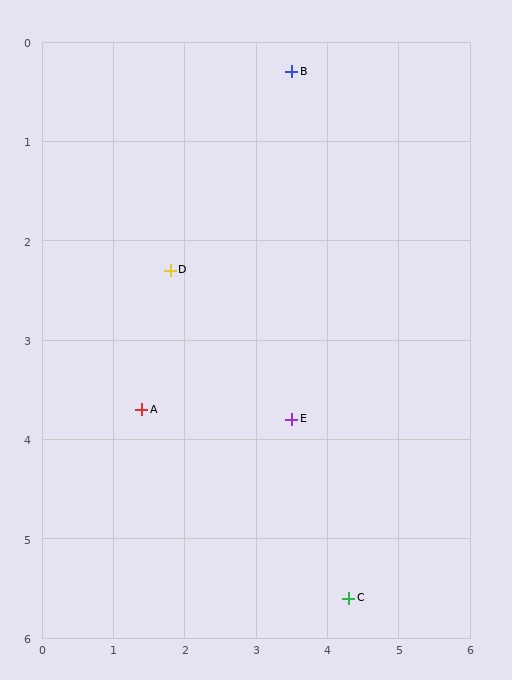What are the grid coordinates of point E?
Point E is at approximately (3.5, 3.8).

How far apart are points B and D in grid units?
Points B and D are about 2.6 grid units apart.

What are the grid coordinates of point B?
Point B is at approximately (3.5, 0.3).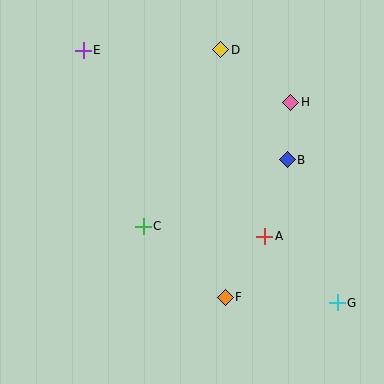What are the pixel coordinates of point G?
Point G is at (337, 303).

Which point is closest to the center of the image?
Point C at (143, 226) is closest to the center.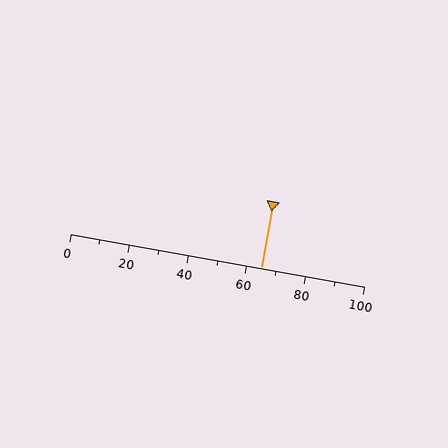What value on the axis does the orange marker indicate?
The marker indicates approximately 65.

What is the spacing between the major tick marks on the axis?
The major ticks are spaced 20 apart.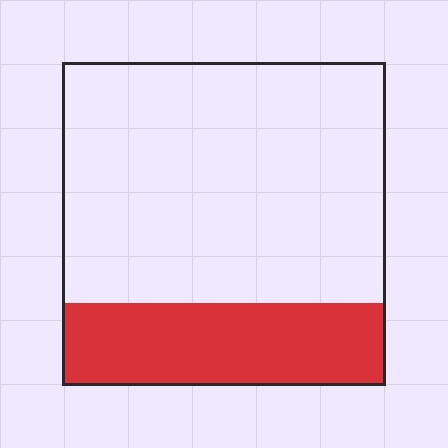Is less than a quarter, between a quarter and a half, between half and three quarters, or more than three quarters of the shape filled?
Between a quarter and a half.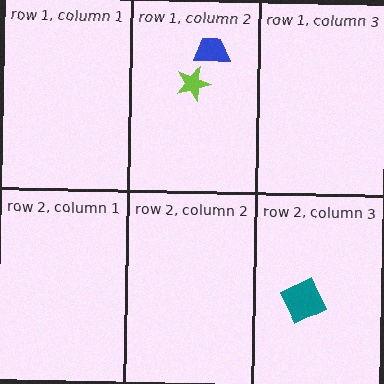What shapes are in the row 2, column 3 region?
The teal square.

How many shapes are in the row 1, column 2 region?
2.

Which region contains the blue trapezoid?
The row 1, column 2 region.